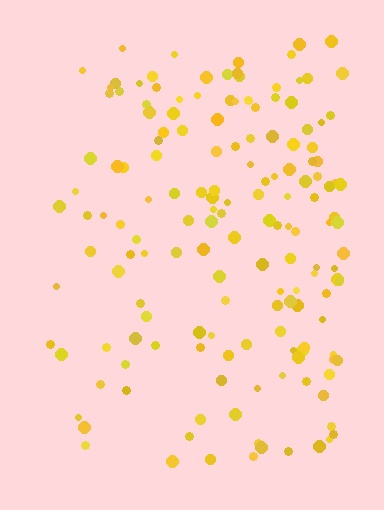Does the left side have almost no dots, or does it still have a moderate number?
Still a moderate number, just noticeably fewer than the right.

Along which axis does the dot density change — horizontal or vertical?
Horizontal.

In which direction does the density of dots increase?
From left to right, with the right side densest.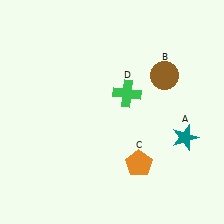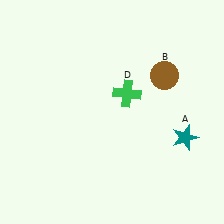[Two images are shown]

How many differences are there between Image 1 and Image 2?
There is 1 difference between the two images.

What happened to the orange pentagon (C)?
The orange pentagon (C) was removed in Image 2. It was in the bottom-right area of Image 1.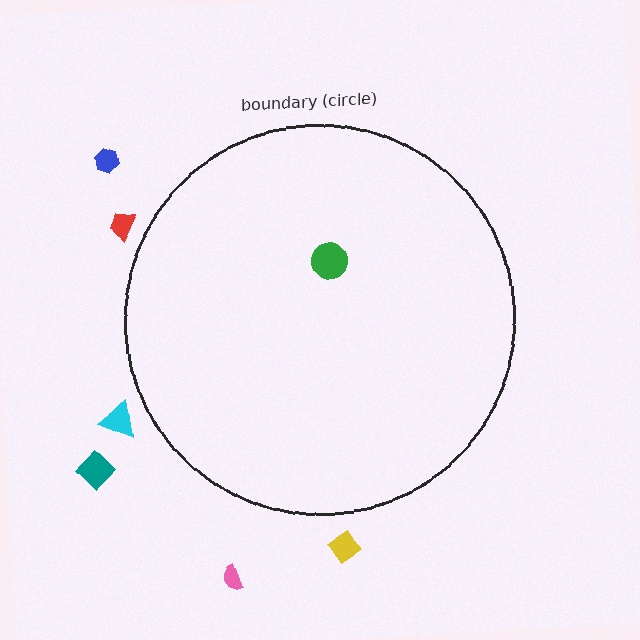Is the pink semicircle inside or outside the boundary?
Outside.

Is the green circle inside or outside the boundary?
Inside.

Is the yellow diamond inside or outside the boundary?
Outside.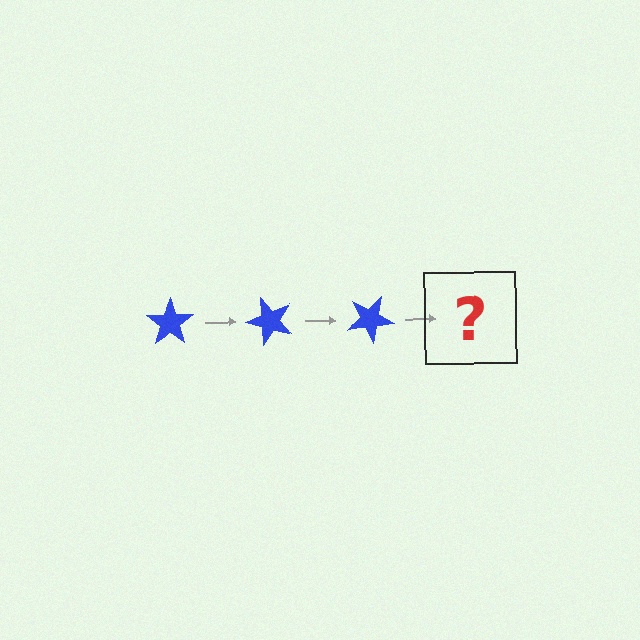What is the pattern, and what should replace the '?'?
The pattern is that the star rotates 50 degrees each step. The '?' should be a blue star rotated 150 degrees.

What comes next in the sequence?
The next element should be a blue star rotated 150 degrees.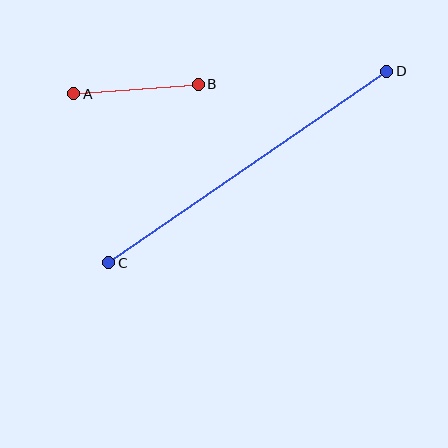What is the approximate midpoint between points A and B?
The midpoint is at approximately (136, 89) pixels.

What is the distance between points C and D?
The distance is approximately 338 pixels.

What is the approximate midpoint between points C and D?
The midpoint is at approximately (248, 167) pixels.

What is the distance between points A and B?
The distance is approximately 125 pixels.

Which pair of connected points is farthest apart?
Points C and D are farthest apart.